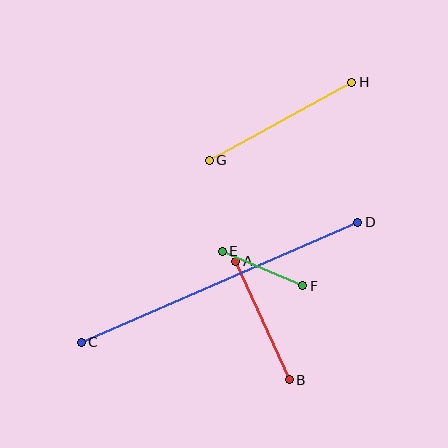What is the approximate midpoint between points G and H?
The midpoint is at approximately (281, 121) pixels.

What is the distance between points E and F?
The distance is approximately 87 pixels.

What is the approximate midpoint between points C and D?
The midpoint is at approximately (220, 282) pixels.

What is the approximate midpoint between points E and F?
The midpoint is at approximately (263, 268) pixels.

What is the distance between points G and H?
The distance is approximately 162 pixels.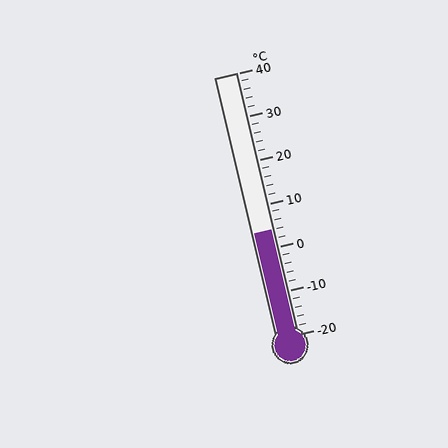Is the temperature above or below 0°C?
The temperature is above 0°C.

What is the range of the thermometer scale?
The thermometer scale ranges from -20°C to 40°C.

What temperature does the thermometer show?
The thermometer shows approximately 4°C.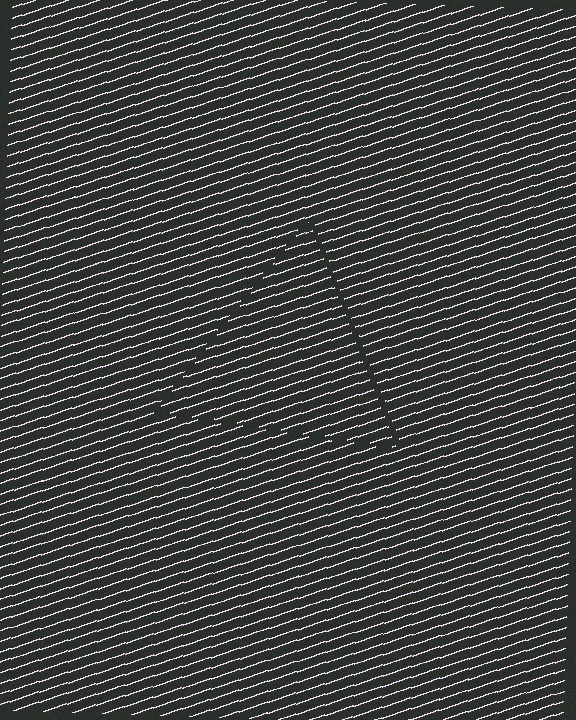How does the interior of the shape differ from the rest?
The interior of the shape contains the same grating, shifted by half a period — the contour is defined by the phase discontinuity where line-ends from the inner and outer gratings abut.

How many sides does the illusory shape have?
3 sides — the line-ends trace a triangle.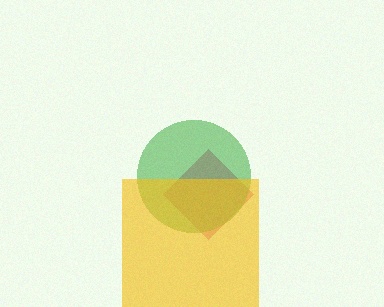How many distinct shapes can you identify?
There are 3 distinct shapes: a magenta diamond, a green circle, a yellow square.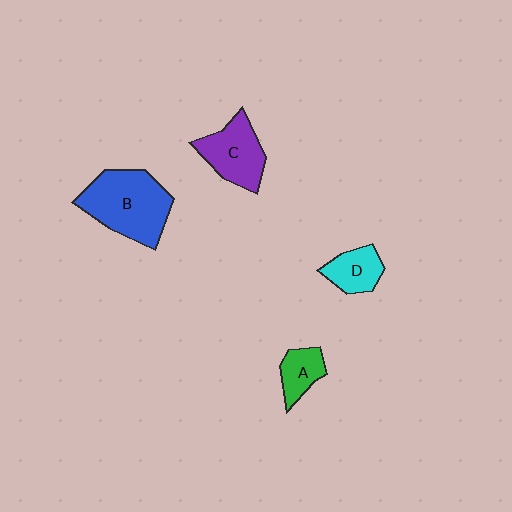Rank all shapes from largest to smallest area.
From largest to smallest: B (blue), C (purple), D (cyan), A (green).